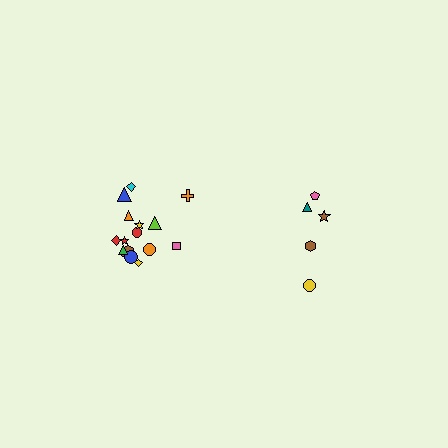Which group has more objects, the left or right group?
The left group.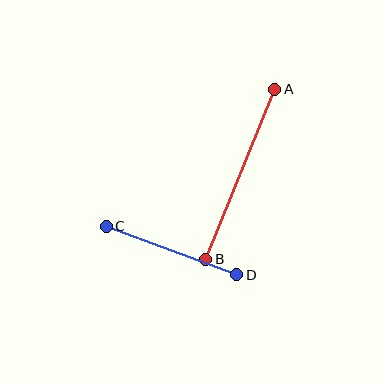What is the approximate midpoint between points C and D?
The midpoint is at approximately (171, 251) pixels.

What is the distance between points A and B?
The distance is approximately 183 pixels.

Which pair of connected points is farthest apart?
Points A and B are farthest apart.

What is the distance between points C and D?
The distance is approximately 139 pixels.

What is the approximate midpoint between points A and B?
The midpoint is at approximately (240, 174) pixels.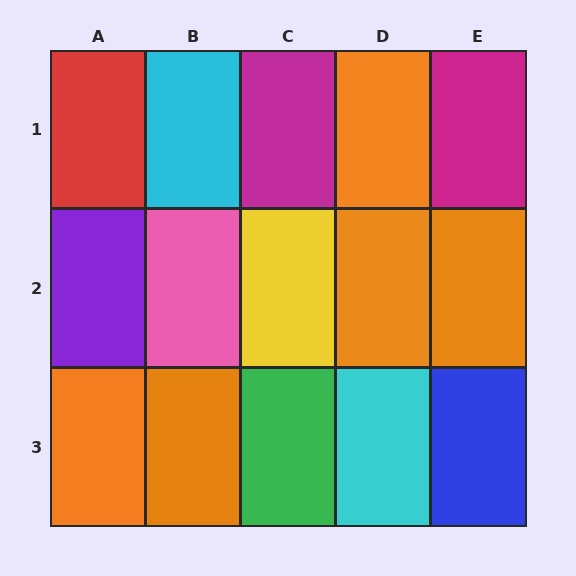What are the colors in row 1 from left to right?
Red, cyan, magenta, orange, magenta.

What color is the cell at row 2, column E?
Orange.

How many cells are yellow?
1 cell is yellow.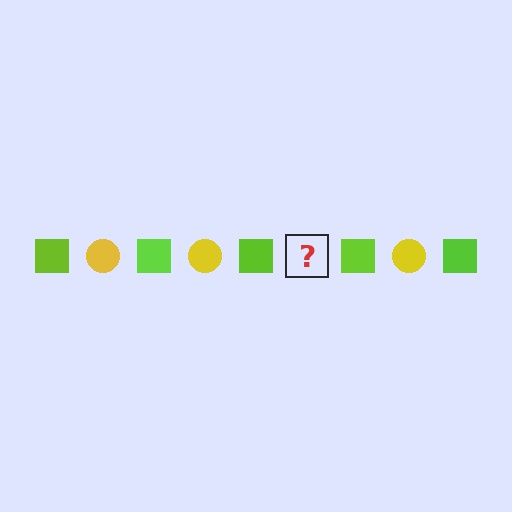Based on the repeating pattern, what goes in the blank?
The blank should be a yellow circle.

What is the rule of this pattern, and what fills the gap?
The rule is that the pattern alternates between lime square and yellow circle. The gap should be filled with a yellow circle.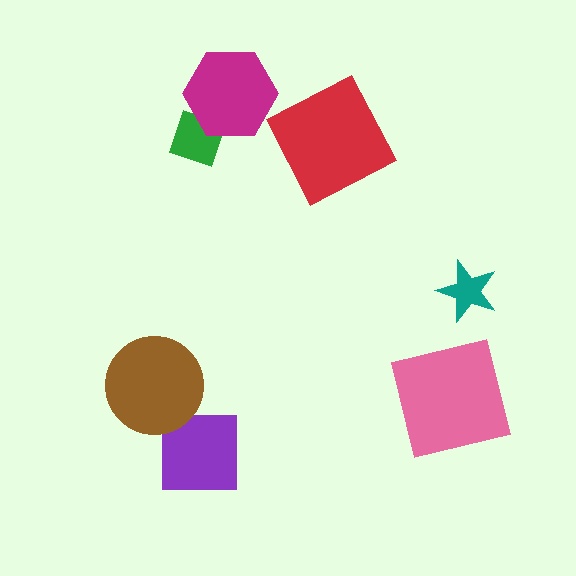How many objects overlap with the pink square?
0 objects overlap with the pink square.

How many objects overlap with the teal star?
0 objects overlap with the teal star.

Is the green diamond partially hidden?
Yes, it is partially covered by another shape.